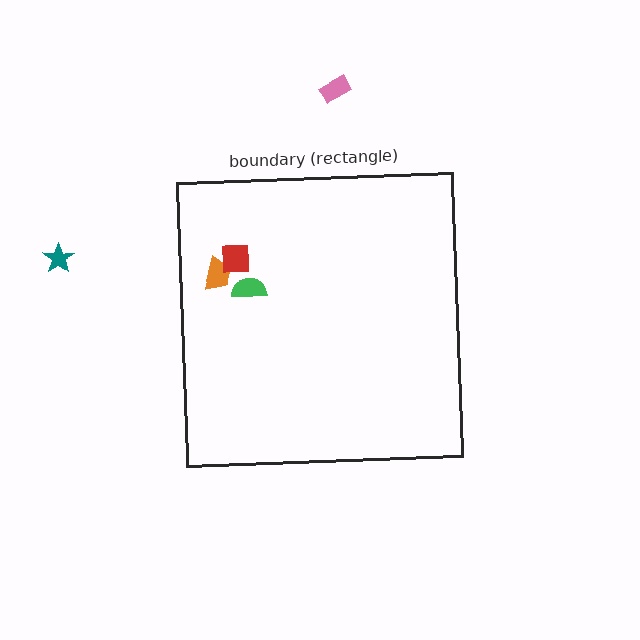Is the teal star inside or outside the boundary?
Outside.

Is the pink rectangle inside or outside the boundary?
Outside.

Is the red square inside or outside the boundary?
Inside.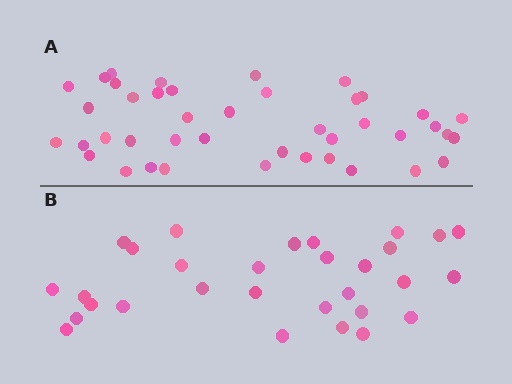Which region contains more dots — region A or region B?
Region A (the top region) has more dots.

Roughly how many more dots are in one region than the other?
Region A has roughly 12 or so more dots than region B.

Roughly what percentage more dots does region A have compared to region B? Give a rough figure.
About 40% more.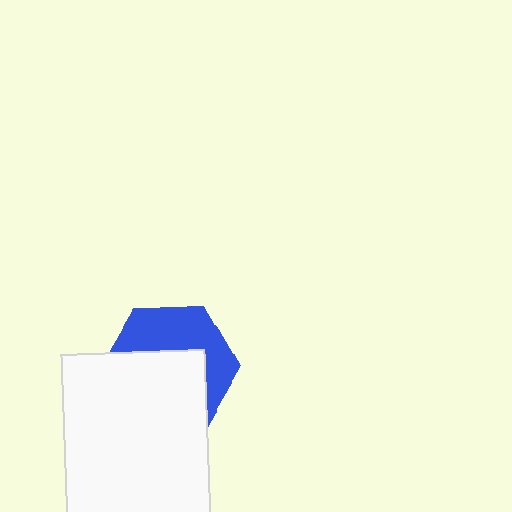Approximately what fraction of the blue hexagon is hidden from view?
Roughly 55% of the blue hexagon is hidden behind the white rectangle.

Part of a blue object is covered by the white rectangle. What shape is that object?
It is a hexagon.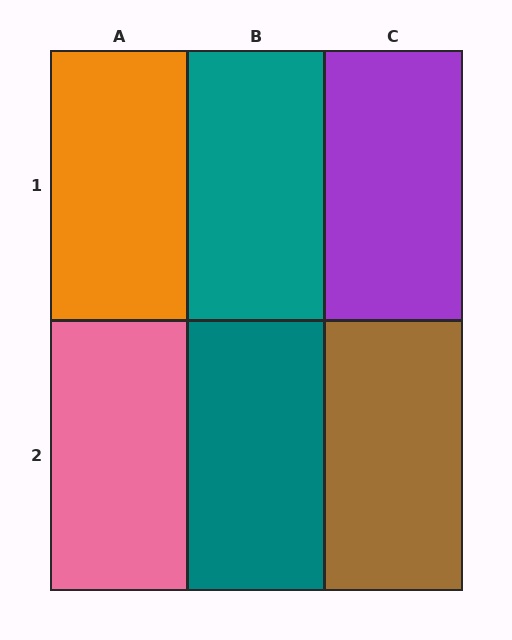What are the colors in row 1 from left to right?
Orange, teal, purple.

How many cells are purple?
1 cell is purple.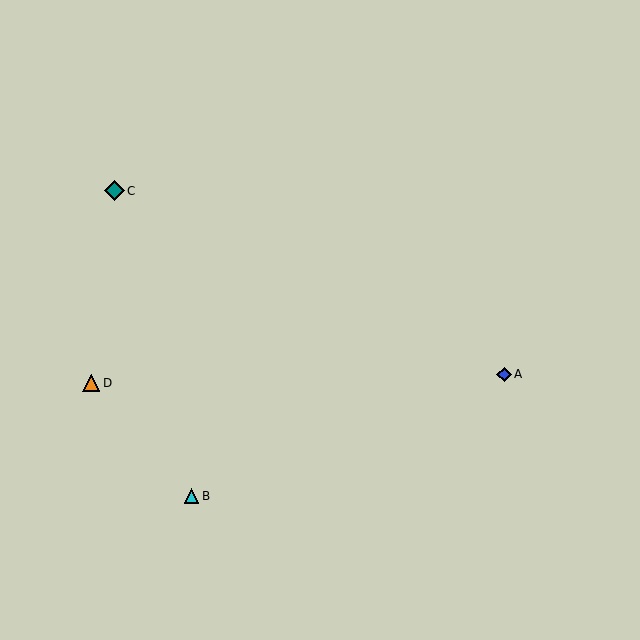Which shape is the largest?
The teal diamond (labeled C) is the largest.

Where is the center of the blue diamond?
The center of the blue diamond is at (504, 374).